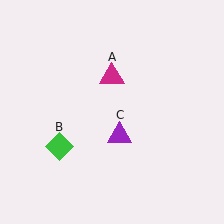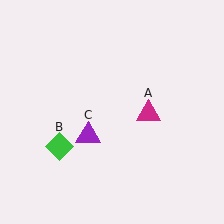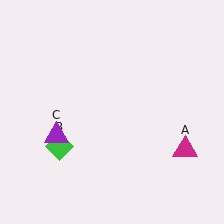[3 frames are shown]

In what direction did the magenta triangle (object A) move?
The magenta triangle (object A) moved down and to the right.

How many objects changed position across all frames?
2 objects changed position: magenta triangle (object A), purple triangle (object C).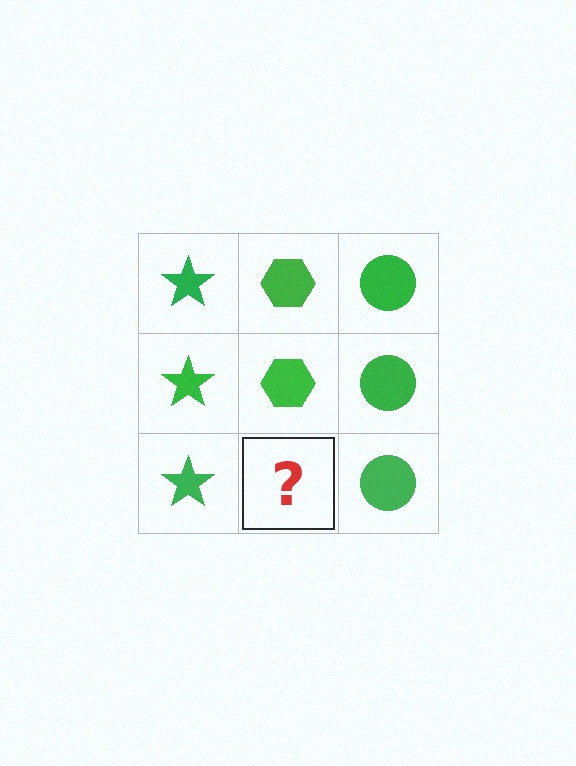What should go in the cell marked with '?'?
The missing cell should contain a green hexagon.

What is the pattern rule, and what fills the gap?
The rule is that each column has a consistent shape. The gap should be filled with a green hexagon.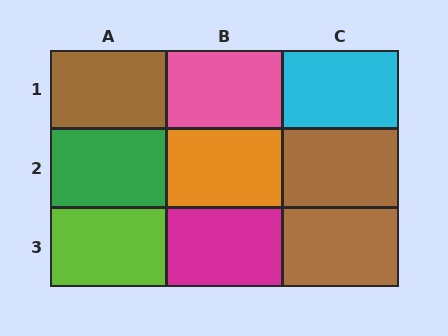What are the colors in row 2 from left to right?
Green, orange, brown.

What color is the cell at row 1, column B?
Pink.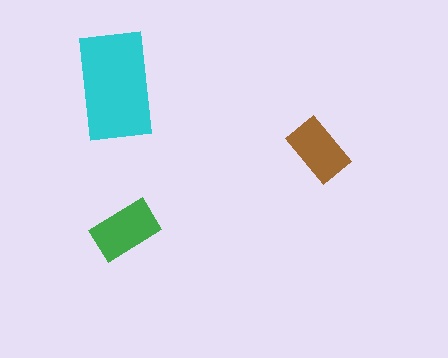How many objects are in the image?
There are 3 objects in the image.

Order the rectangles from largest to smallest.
the cyan one, the green one, the brown one.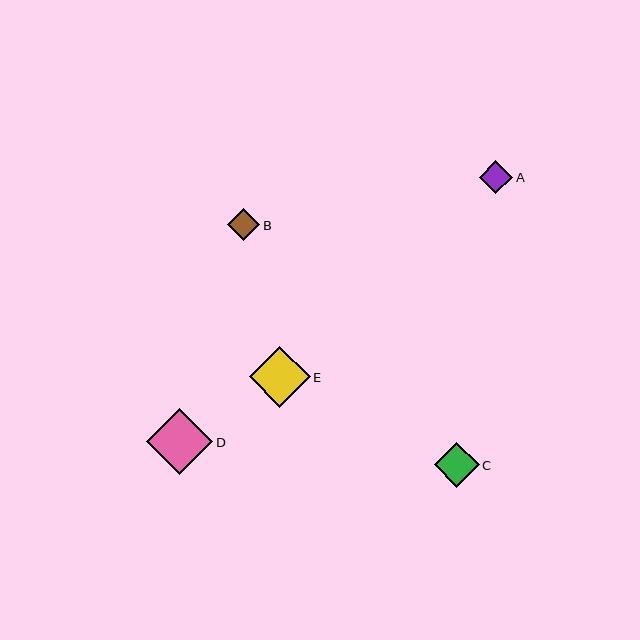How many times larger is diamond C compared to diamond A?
Diamond C is approximately 1.3 times the size of diamond A.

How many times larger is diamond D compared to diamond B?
Diamond D is approximately 2.1 times the size of diamond B.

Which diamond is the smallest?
Diamond B is the smallest with a size of approximately 32 pixels.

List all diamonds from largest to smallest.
From largest to smallest: D, E, C, A, B.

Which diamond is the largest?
Diamond D is the largest with a size of approximately 66 pixels.